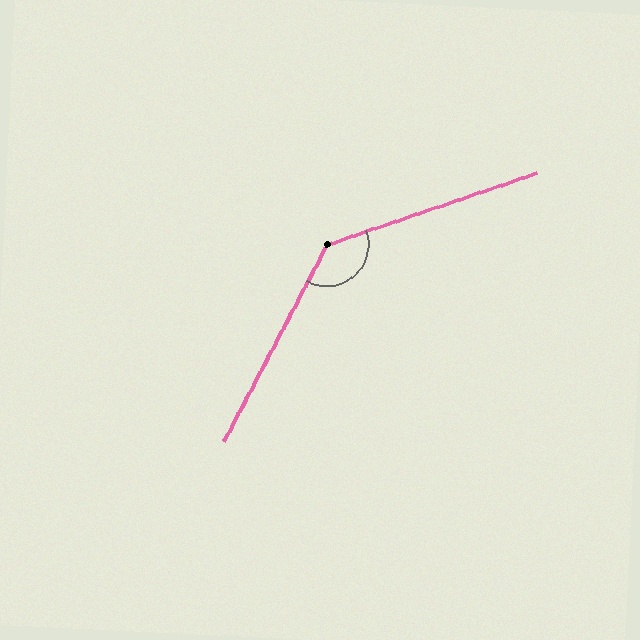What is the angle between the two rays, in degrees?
Approximately 136 degrees.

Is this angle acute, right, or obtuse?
It is obtuse.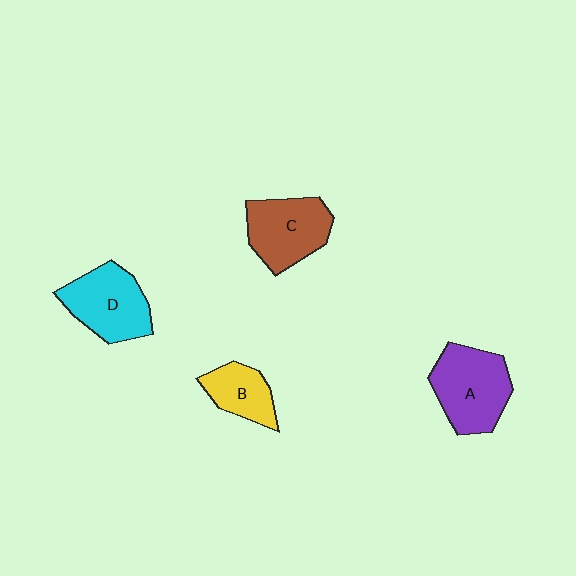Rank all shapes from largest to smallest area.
From largest to smallest: A (purple), D (cyan), C (brown), B (yellow).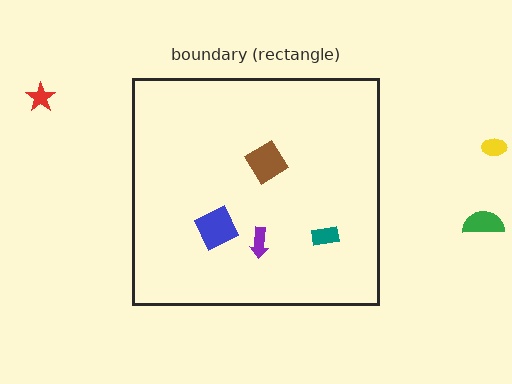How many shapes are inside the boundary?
4 inside, 3 outside.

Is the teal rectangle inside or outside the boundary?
Inside.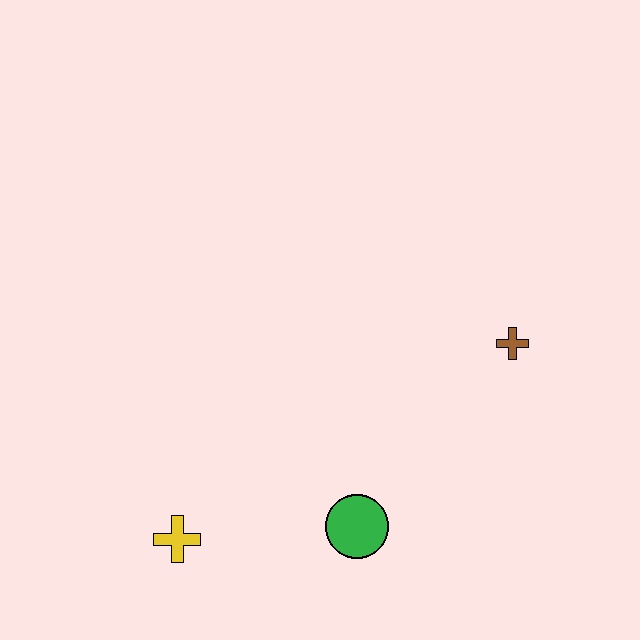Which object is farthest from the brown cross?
The yellow cross is farthest from the brown cross.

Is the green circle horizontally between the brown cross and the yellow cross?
Yes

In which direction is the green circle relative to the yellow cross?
The green circle is to the right of the yellow cross.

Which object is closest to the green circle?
The yellow cross is closest to the green circle.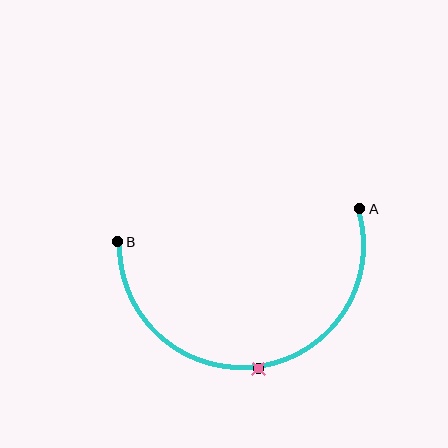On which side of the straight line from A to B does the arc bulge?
The arc bulges below the straight line connecting A and B.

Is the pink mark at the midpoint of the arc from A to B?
Yes. The pink mark lies on the arc at equal arc-length from both A and B — it is the arc midpoint.